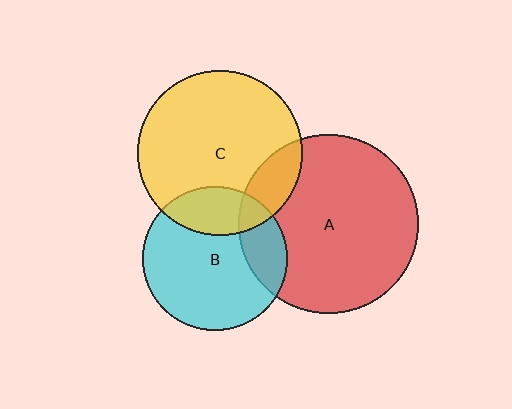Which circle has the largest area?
Circle A (red).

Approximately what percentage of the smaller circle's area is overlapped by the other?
Approximately 15%.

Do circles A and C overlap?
Yes.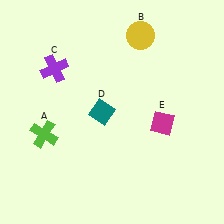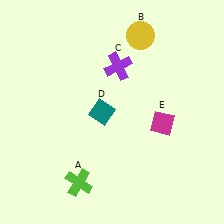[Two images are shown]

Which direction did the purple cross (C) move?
The purple cross (C) moved right.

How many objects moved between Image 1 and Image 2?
2 objects moved between the two images.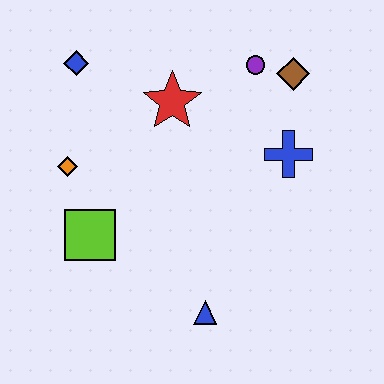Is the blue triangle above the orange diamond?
No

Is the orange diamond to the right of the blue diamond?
No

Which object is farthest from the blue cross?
The blue diamond is farthest from the blue cross.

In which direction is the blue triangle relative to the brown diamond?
The blue triangle is below the brown diamond.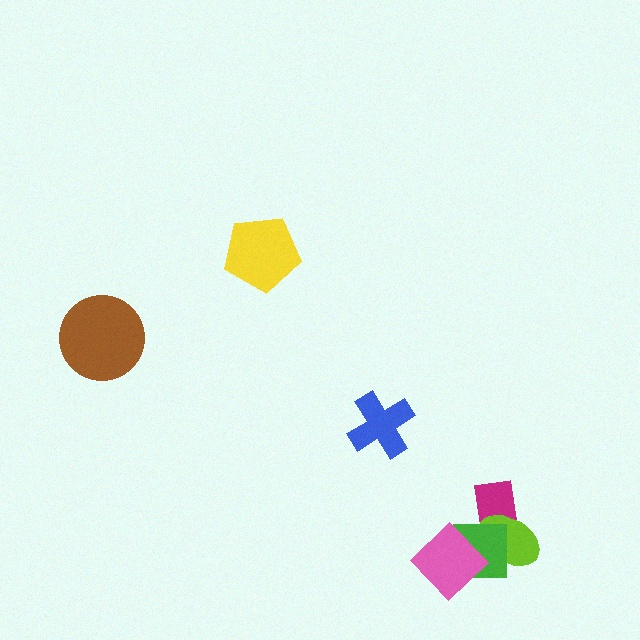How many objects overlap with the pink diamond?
1 object overlaps with the pink diamond.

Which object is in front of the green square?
The pink diamond is in front of the green square.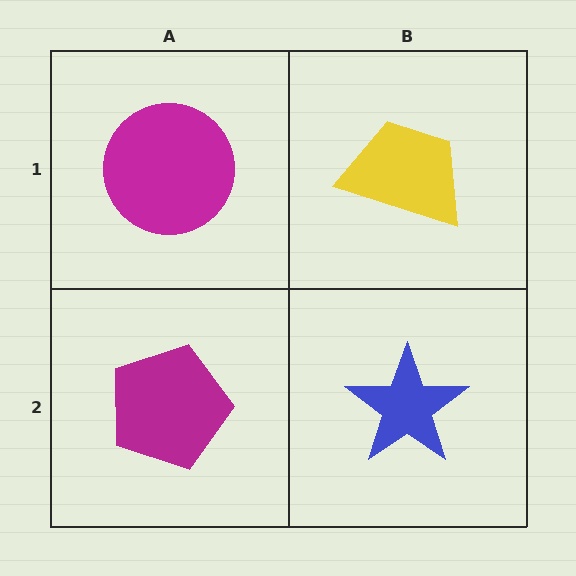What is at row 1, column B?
A yellow trapezoid.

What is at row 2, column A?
A magenta pentagon.